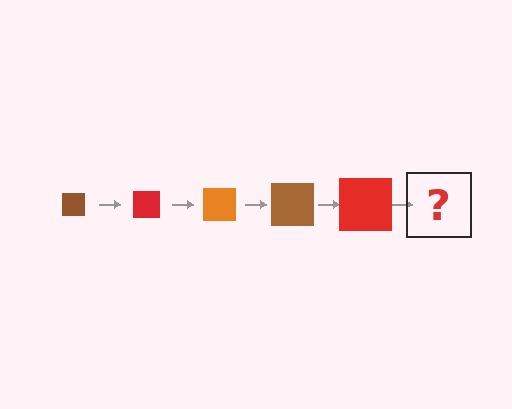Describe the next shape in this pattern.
It should be an orange square, larger than the previous one.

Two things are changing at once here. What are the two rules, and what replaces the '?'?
The two rules are that the square grows larger each step and the color cycles through brown, red, and orange. The '?' should be an orange square, larger than the previous one.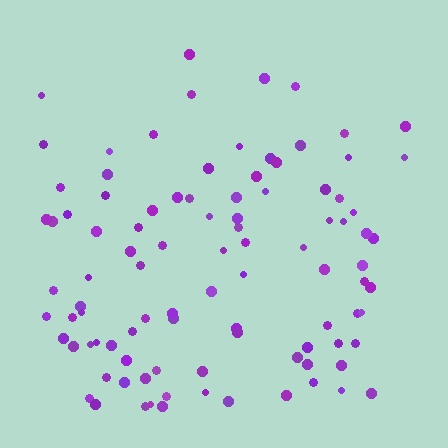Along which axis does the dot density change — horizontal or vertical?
Vertical.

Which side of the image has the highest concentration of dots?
The bottom.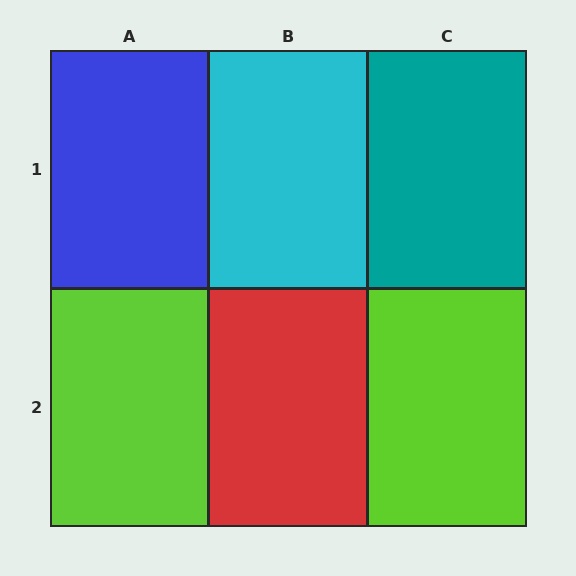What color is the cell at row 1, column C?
Teal.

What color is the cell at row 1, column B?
Cyan.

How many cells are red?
1 cell is red.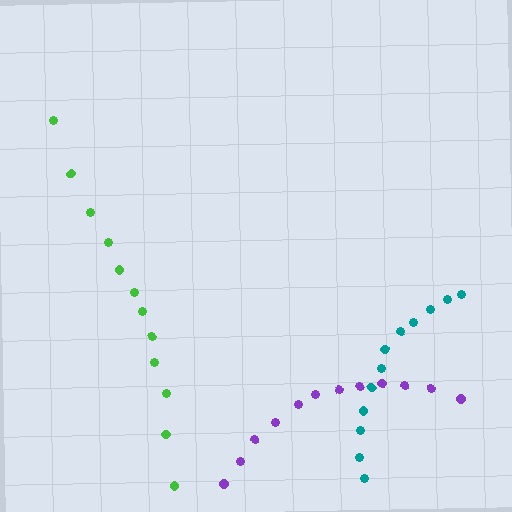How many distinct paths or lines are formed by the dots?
There are 3 distinct paths.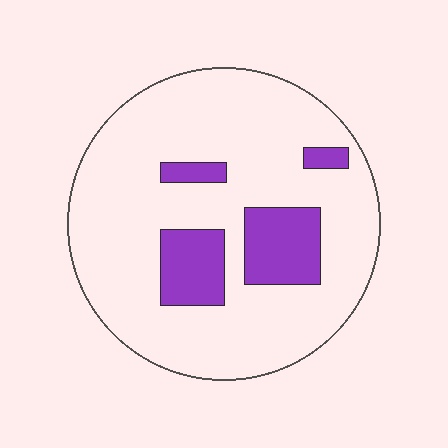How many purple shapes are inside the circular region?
4.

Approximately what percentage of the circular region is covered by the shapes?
Approximately 15%.